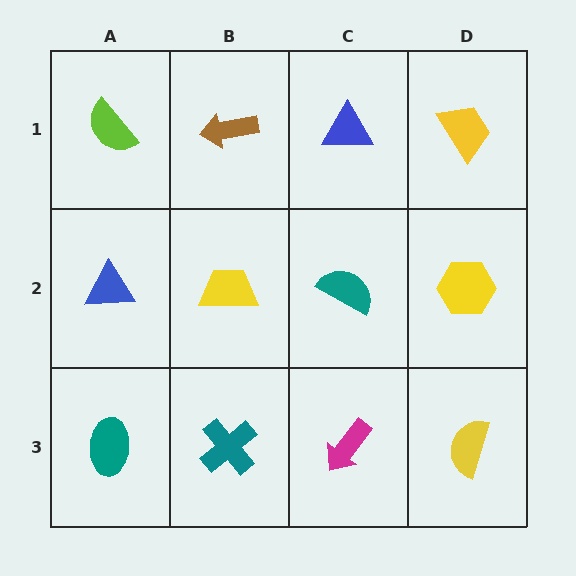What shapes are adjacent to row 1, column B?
A yellow trapezoid (row 2, column B), a lime semicircle (row 1, column A), a blue triangle (row 1, column C).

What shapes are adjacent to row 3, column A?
A blue triangle (row 2, column A), a teal cross (row 3, column B).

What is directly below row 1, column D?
A yellow hexagon.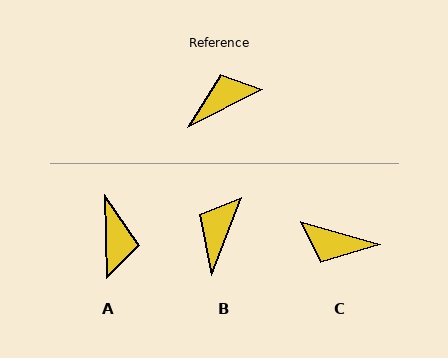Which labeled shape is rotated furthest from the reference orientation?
C, about 138 degrees away.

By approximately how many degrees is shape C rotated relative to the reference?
Approximately 138 degrees counter-clockwise.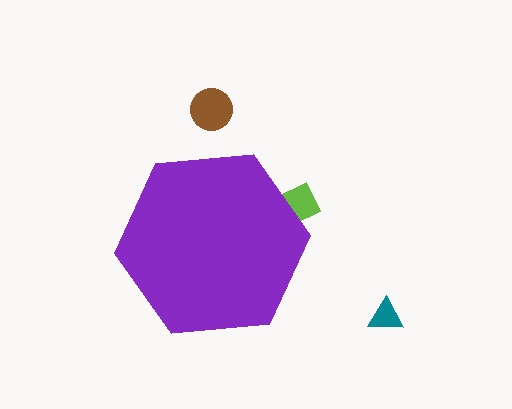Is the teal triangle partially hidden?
No, the teal triangle is fully visible.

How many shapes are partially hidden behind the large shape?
1 shape is partially hidden.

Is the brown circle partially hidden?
No, the brown circle is fully visible.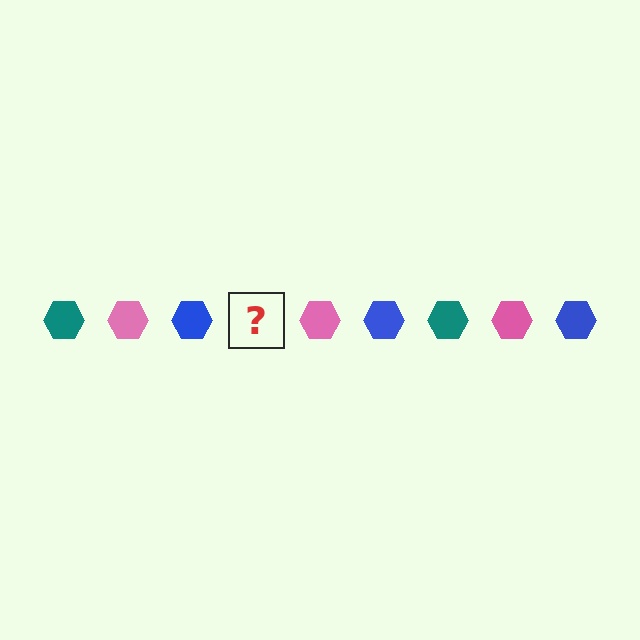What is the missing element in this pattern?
The missing element is a teal hexagon.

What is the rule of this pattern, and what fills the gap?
The rule is that the pattern cycles through teal, pink, blue hexagons. The gap should be filled with a teal hexagon.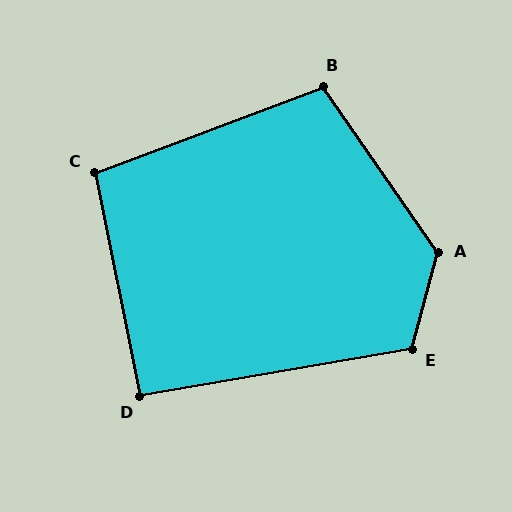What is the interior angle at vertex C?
Approximately 99 degrees (obtuse).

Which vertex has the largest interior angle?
A, at approximately 131 degrees.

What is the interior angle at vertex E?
Approximately 115 degrees (obtuse).